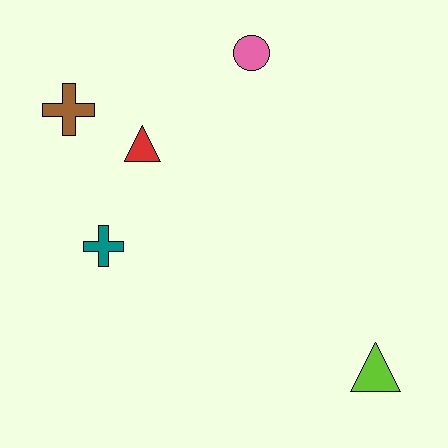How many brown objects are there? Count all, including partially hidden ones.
There is 1 brown object.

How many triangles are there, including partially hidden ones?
There are 2 triangles.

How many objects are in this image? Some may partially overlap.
There are 5 objects.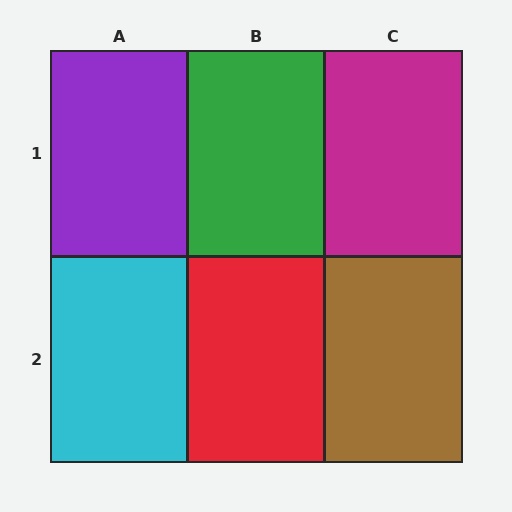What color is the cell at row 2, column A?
Cyan.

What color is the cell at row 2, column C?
Brown.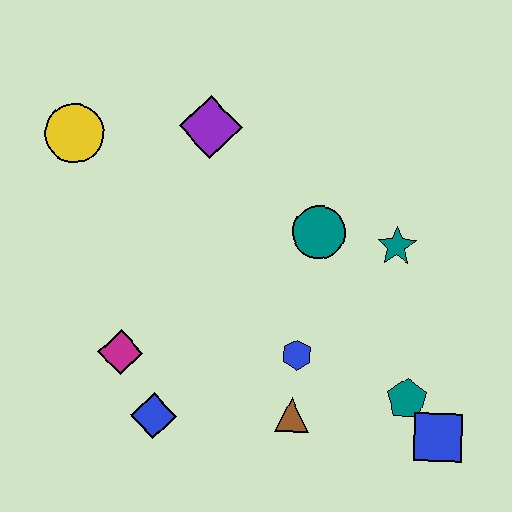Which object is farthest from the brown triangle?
The yellow circle is farthest from the brown triangle.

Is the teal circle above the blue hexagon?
Yes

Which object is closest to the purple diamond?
The yellow circle is closest to the purple diamond.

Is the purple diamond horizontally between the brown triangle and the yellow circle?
Yes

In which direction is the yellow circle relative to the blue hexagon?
The yellow circle is to the left of the blue hexagon.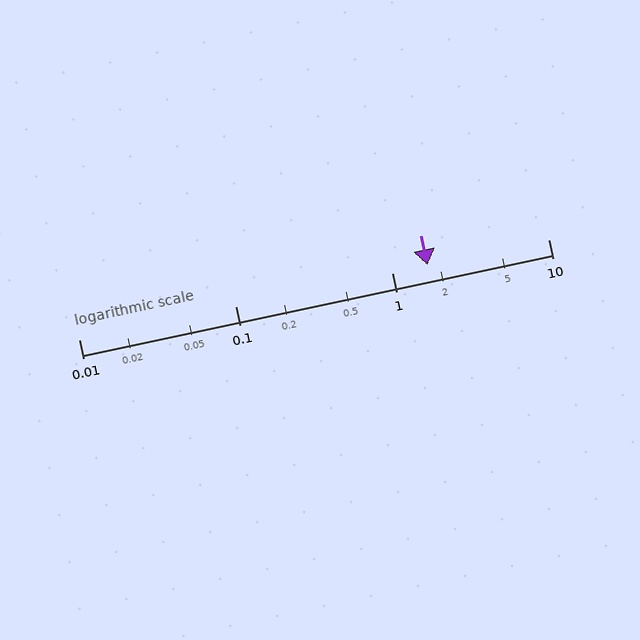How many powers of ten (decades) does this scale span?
The scale spans 3 decades, from 0.01 to 10.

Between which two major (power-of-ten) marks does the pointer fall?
The pointer is between 1 and 10.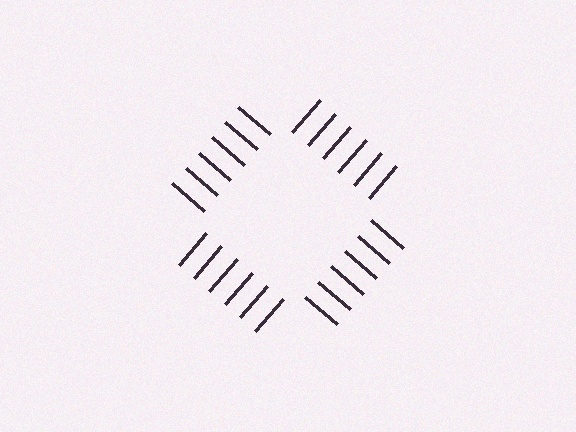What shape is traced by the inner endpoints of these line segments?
An illusory square — the line segments terminate on its edges but no continuous stroke is drawn.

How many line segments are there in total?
24 — 6 along each of the 4 edges.